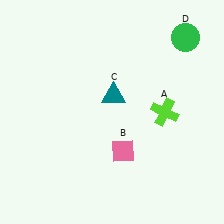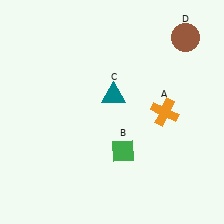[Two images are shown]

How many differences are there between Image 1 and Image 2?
There are 3 differences between the two images.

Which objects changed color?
A changed from lime to orange. B changed from pink to green. D changed from green to brown.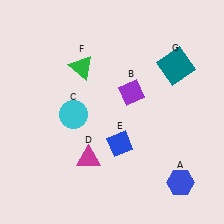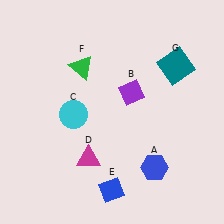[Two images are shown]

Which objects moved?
The objects that moved are: the blue hexagon (A), the blue diamond (E).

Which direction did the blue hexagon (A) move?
The blue hexagon (A) moved left.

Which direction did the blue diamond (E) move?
The blue diamond (E) moved down.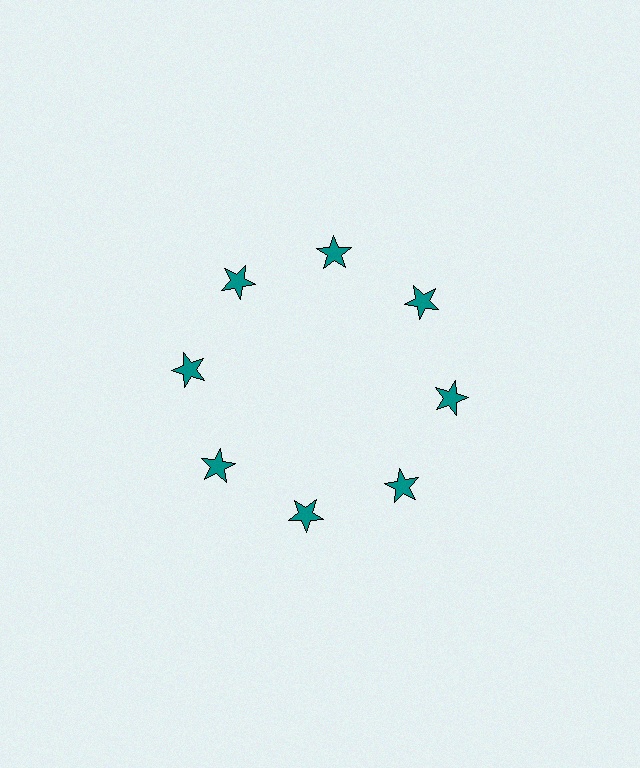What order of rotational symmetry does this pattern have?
This pattern has 8-fold rotational symmetry.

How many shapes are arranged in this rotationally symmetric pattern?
There are 8 shapes, arranged in 8 groups of 1.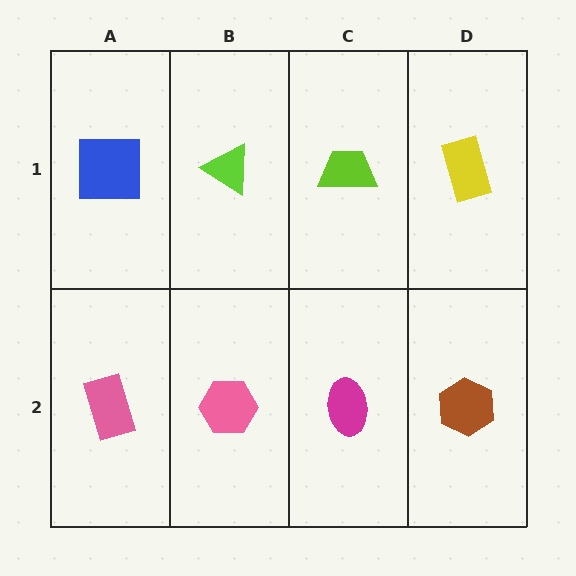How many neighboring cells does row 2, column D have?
2.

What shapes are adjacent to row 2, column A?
A blue square (row 1, column A), a pink hexagon (row 2, column B).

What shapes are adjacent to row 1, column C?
A magenta ellipse (row 2, column C), a lime triangle (row 1, column B), a yellow rectangle (row 1, column D).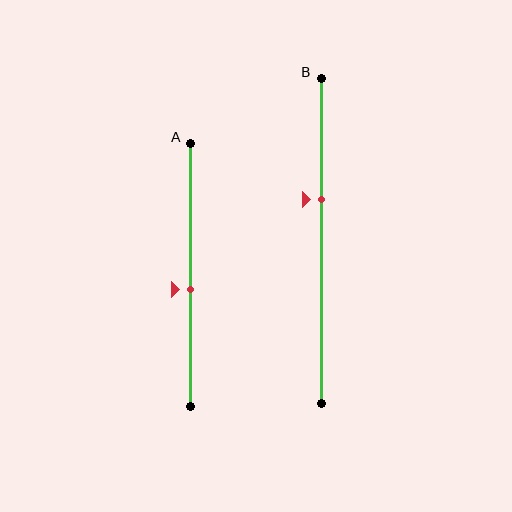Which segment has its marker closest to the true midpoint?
Segment A has its marker closest to the true midpoint.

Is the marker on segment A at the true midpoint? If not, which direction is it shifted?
No, the marker on segment A is shifted downward by about 5% of the segment length.